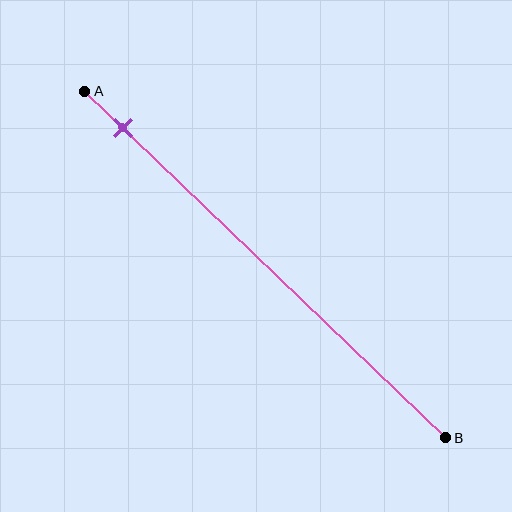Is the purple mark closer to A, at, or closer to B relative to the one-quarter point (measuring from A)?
The purple mark is closer to point A than the one-quarter point of segment AB.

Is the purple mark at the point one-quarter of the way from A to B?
No, the mark is at about 10% from A, not at the 25% one-quarter point.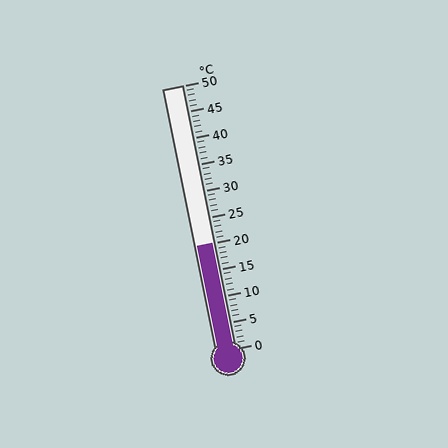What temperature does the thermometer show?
The thermometer shows approximately 20°C.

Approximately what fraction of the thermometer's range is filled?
The thermometer is filled to approximately 40% of its range.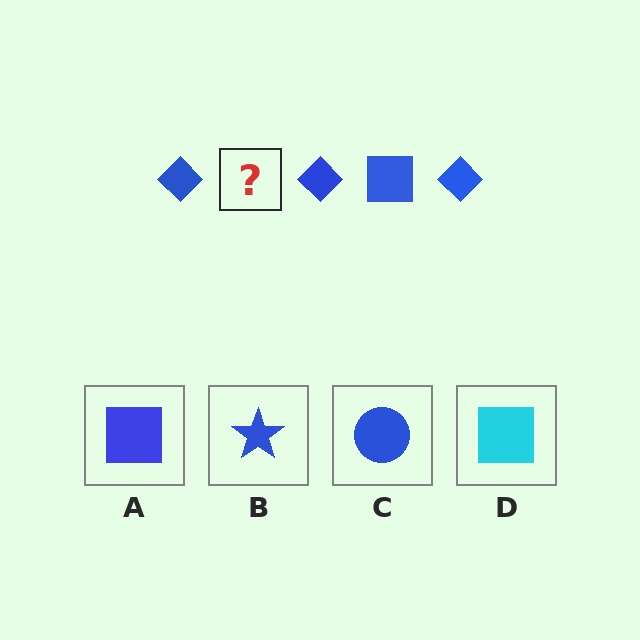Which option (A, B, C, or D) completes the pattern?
A.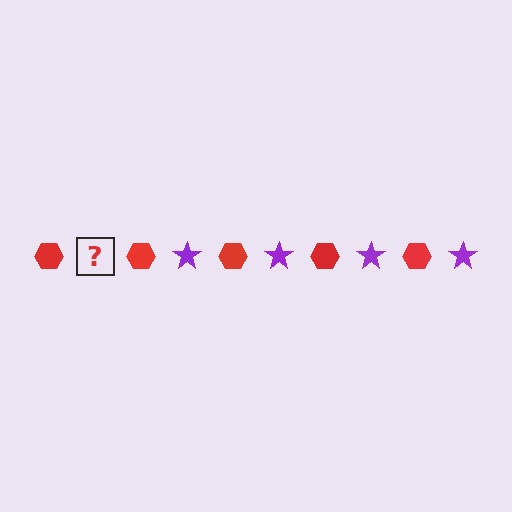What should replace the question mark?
The question mark should be replaced with a purple star.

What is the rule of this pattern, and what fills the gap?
The rule is that the pattern alternates between red hexagon and purple star. The gap should be filled with a purple star.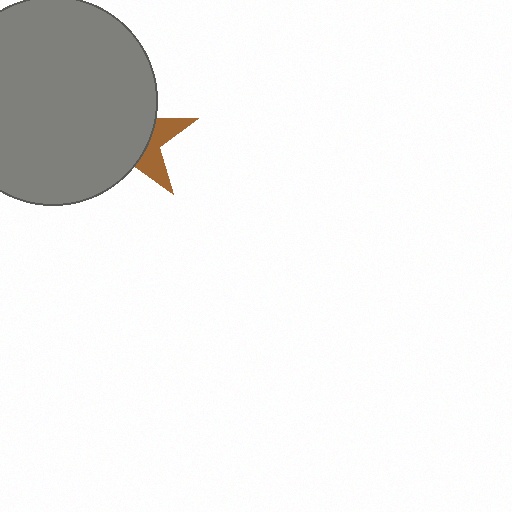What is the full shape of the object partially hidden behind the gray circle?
The partially hidden object is a brown star.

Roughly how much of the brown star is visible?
A small part of it is visible (roughly 30%).